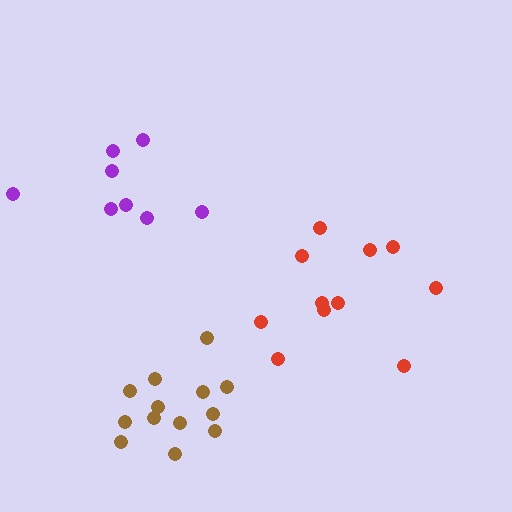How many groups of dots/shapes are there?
There are 3 groups.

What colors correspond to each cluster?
The clusters are colored: purple, red, brown.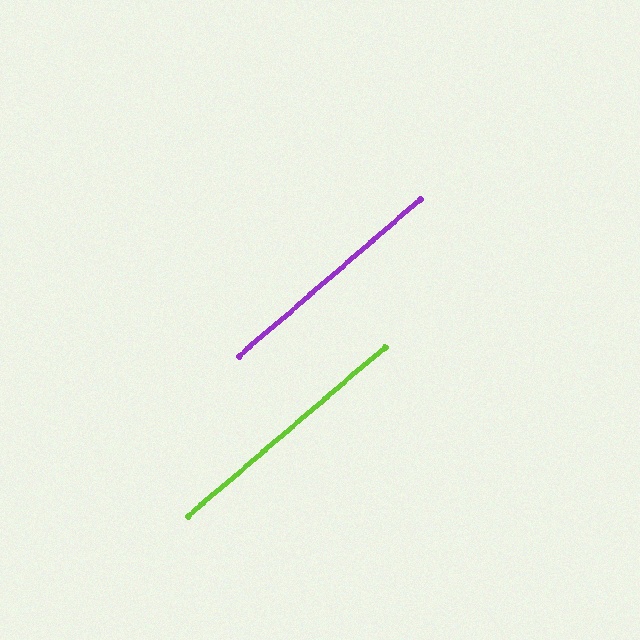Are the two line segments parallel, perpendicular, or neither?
Parallel — their directions differ by only 0.2°.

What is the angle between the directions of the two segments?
Approximately 0 degrees.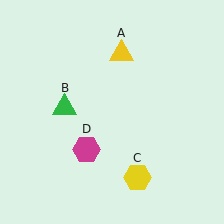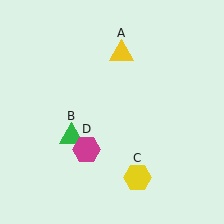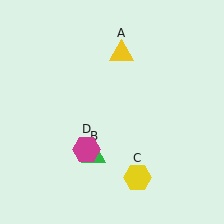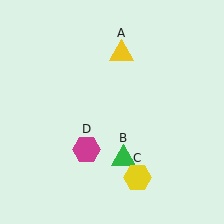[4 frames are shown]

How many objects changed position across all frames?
1 object changed position: green triangle (object B).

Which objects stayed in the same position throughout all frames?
Yellow triangle (object A) and yellow hexagon (object C) and magenta hexagon (object D) remained stationary.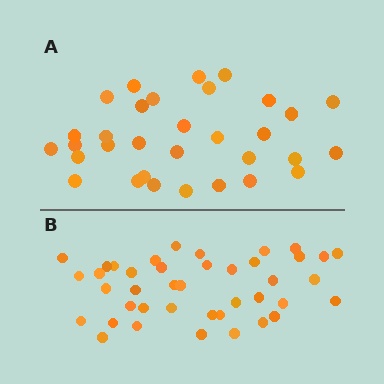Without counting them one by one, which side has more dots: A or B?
Region B (the bottom region) has more dots.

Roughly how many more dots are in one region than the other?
Region B has roughly 8 or so more dots than region A.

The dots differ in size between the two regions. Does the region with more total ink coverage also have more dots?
No. Region A has more total ink coverage because its dots are larger, but region B actually contains more individual dots. Total area can be misleading — the number of items is what matters here.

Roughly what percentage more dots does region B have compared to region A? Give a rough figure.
About 30% more.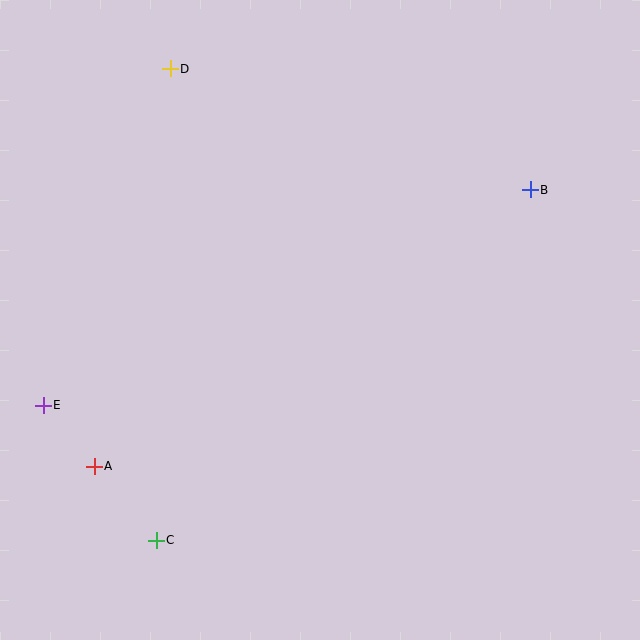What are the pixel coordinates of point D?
Point D is at (170, 69).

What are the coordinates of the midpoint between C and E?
The midpoint between C and E is at (100, 473).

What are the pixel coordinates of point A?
Point A is at (94, 466).